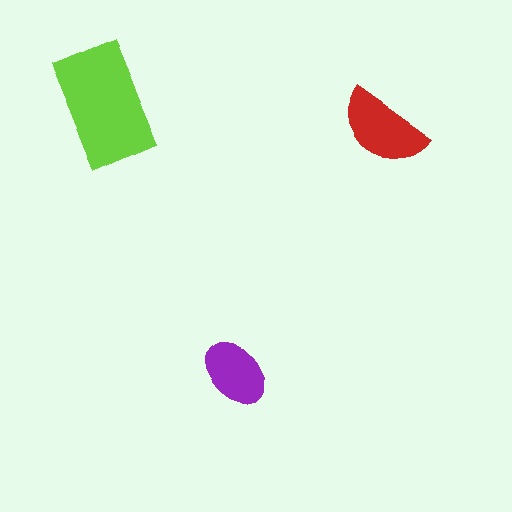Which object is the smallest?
The purple ellipse.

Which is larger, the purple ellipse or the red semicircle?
The red semicircle.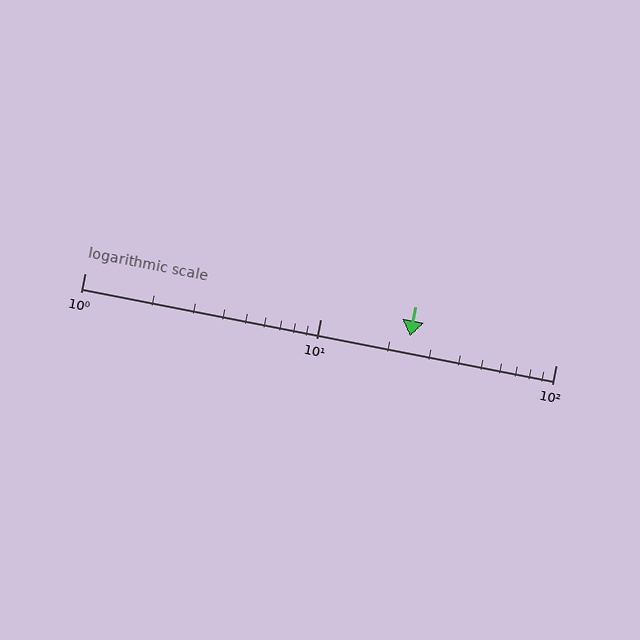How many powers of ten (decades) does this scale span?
The scale spans 2 decades, from 1 to 100.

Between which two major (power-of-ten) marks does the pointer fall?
The pointer is between 10 and 100.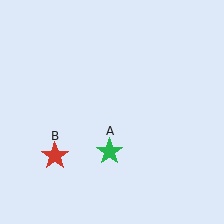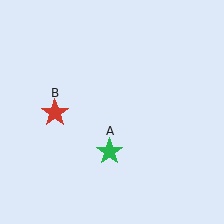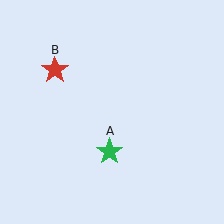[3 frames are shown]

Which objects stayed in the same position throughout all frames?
Green star (object A) remained stationary.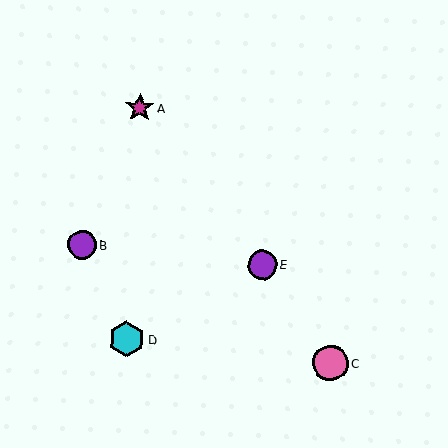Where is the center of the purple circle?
The center of the purple circle is at (262, 265).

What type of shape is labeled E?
Shape E is a purple circle.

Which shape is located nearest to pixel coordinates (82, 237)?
The purple circle (labeled B) at (82, 244) is nearest to that location.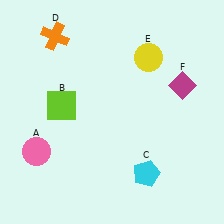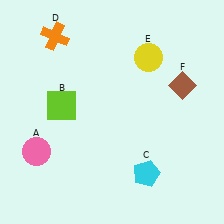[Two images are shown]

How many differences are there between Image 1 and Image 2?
There is 1 difference between the two images.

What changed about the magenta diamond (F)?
In Image 1, F is magenta. In Image 2, it changed to brown.